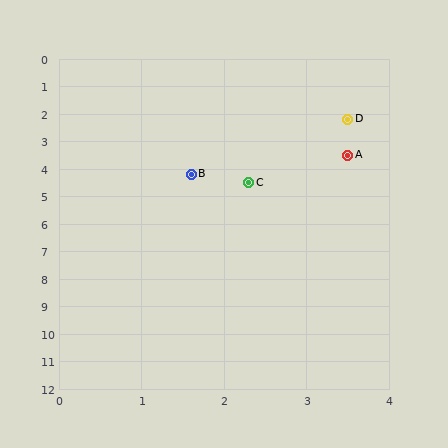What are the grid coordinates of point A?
Point A is at approximately (3.5, 3.5).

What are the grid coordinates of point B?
Point B is at approximately (1.6, 4.2).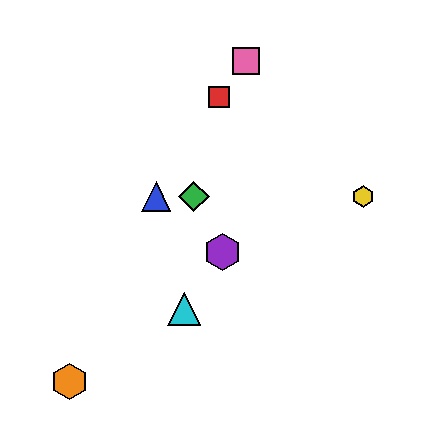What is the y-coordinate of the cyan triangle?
The cyan triangle is at y≈309.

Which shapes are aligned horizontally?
The blue triangle, the green diamond, the yellow hexagon are aligned horizontally.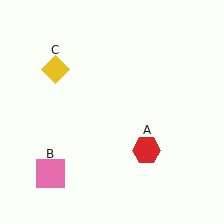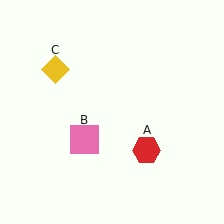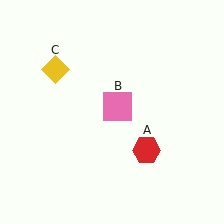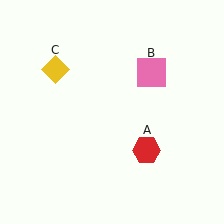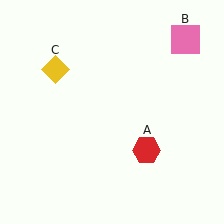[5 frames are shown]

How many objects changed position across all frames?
1 object changed position: pink square (object B).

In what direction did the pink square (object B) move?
The pink square (object B) moved up and to the right.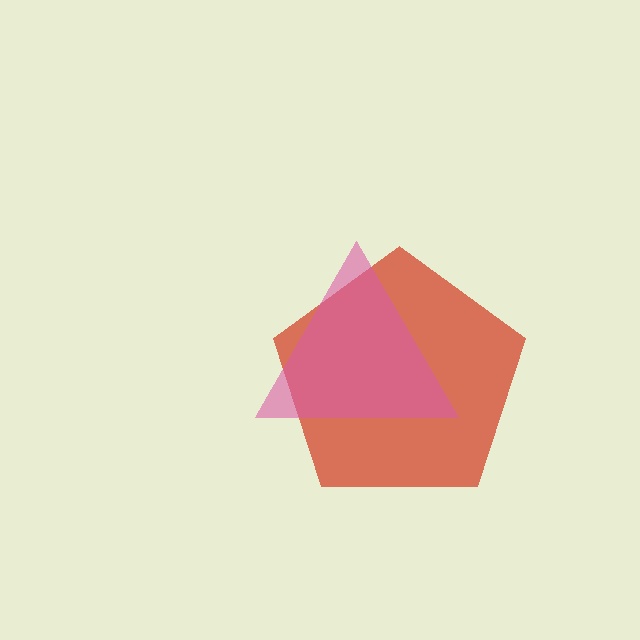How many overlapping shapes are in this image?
There are 2 overlapping shapes in the image.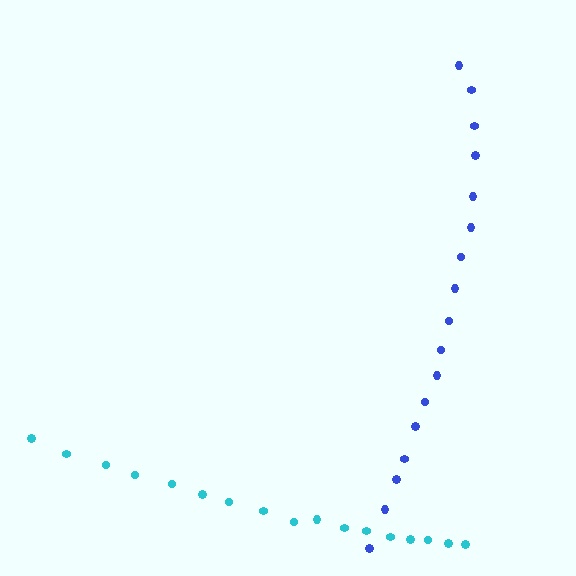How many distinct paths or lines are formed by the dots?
There are 2 distinct paths.